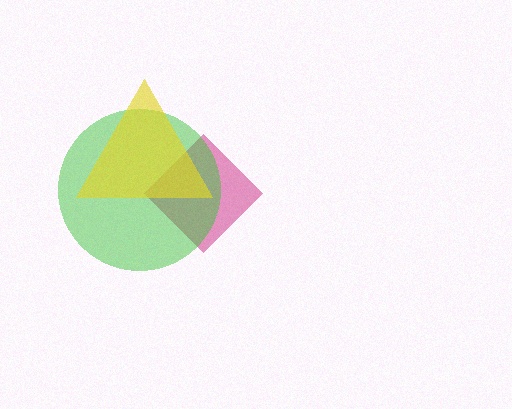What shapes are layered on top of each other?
The layered shapes are: a magenta diamond, a green circle, a yellow triangle.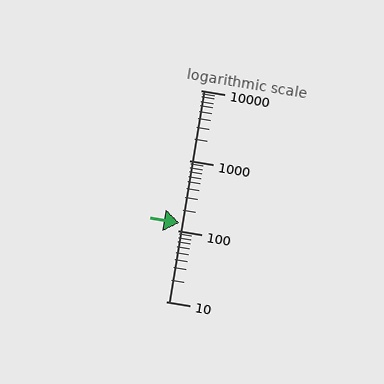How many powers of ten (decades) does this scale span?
The scale spans 3 decades, from 10 to 10000.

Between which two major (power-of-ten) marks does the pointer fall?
The pointer is between 100 and 1000.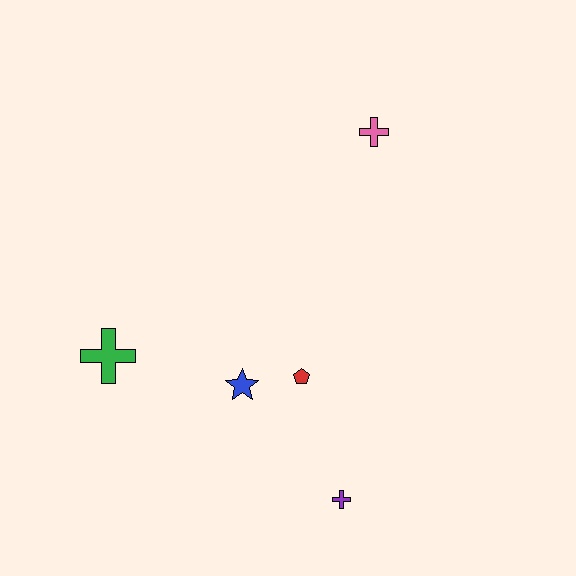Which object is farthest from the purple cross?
The pink cross is farthest from the purple cross.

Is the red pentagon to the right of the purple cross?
No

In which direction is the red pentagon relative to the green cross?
The red pentagon is to the right of the green cross.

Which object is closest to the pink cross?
The red pentagon is closest to the pink cross.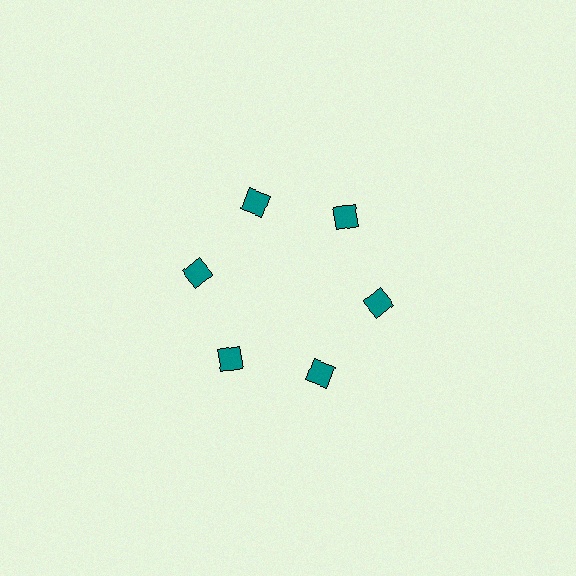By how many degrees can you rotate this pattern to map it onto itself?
The pattern maps onto itself every 60 degrees of rotation.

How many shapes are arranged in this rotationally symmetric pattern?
There are 6 shapes, arranged in 6 groups of 1.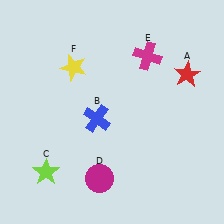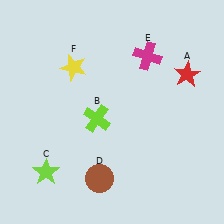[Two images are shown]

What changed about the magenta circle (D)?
In Image 1, D is magenta. In Image 2, it changed to brown.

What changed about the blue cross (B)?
In Image 1, B is blue. In Image 2, it changed to lime.